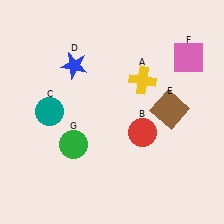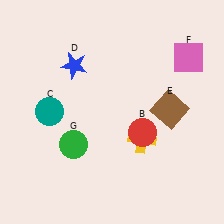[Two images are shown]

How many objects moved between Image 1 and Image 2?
1 object moved between the two images.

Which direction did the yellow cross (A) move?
The yellow cross (A) moved down.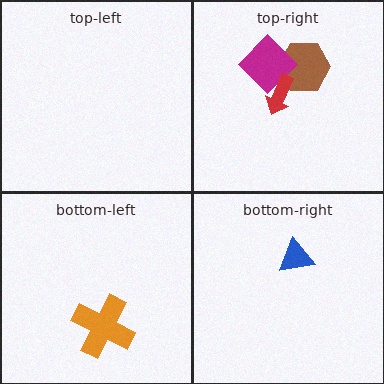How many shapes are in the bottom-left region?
1.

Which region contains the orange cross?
The bottom-left region.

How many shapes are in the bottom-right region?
1.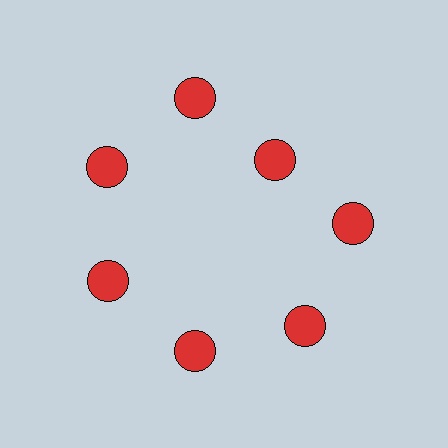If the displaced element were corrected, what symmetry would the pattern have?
It would have 7-fold rotational symmetry — the pattern would map onto itself every 51 degrees.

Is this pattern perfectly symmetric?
No. The 7 red circles are arranged in a ring, but one element near the 1 o'clock position is pulled inward toward the center, breaking the 7-fold rotational symmetry.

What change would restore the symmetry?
The symmetry would be restored by moving it outward, back onto the ring so that all 7 circles sit at equal angles and equal distance from the center.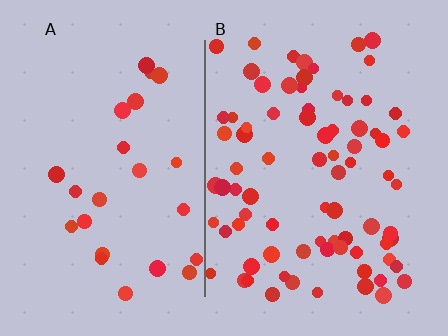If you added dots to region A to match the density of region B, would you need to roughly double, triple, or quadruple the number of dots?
Approximately triple.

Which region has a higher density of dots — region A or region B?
B (the right).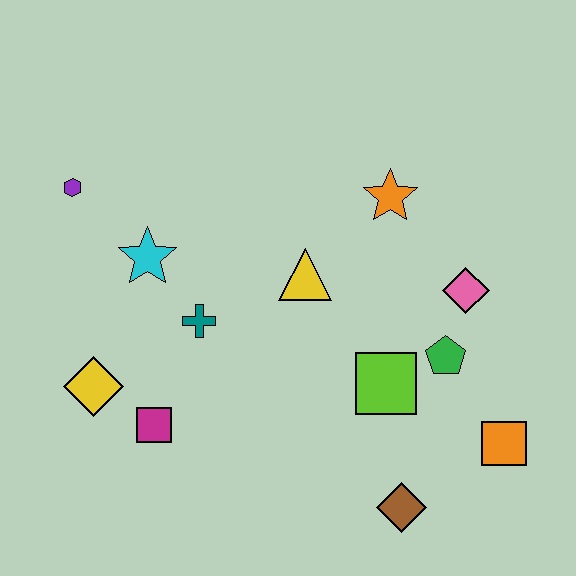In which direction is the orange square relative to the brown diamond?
The orange square is to the right of the brown diamond.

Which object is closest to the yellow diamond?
The magenta square is closest to the yellow diamond.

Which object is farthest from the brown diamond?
The purple hexagon is farthest from the brown diamond.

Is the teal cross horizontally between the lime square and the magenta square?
Yes